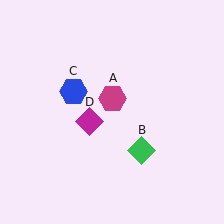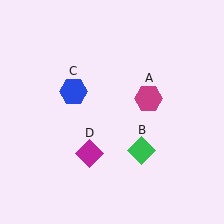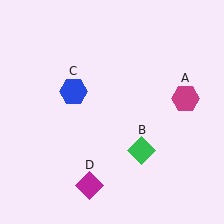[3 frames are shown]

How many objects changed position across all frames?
2 objects changed position: magenta hexagon (object A), magenta diamond (object D).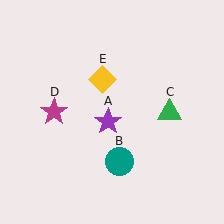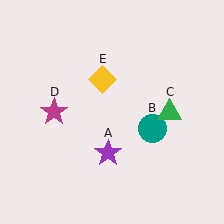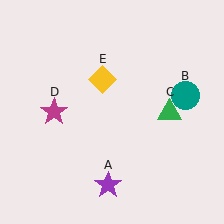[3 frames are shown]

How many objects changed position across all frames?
2 objects changed position: purple star (object A), teal circle (object B).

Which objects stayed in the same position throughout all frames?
Green triangle (object C) and magenta star (object D) and yellow diamond (object E) remained stationary.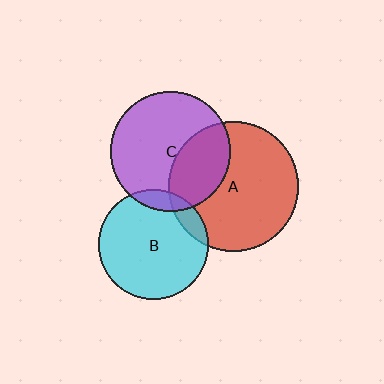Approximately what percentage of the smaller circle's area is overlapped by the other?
Approximately 10%.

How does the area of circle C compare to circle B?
Approximately 1.2 times.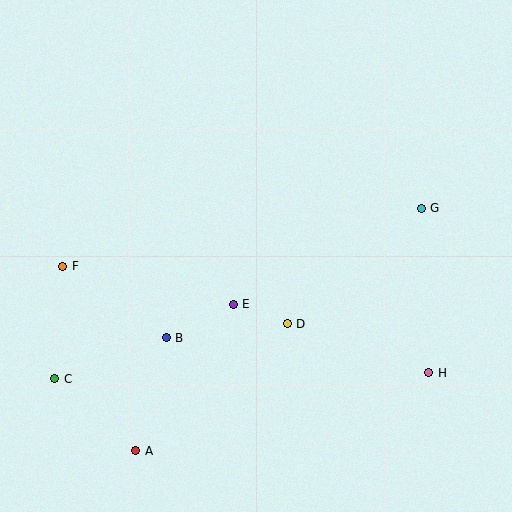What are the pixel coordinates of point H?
Point H is at (429, 373).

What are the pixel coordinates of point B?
Point B is at (166, 338).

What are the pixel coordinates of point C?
Point C is at (55, 379).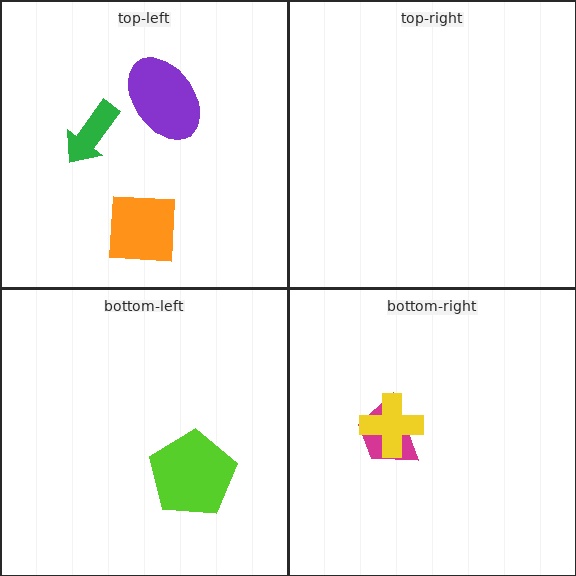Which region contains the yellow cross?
The bottom-right region.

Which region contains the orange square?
The top-left region.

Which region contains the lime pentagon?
The bottom-left region.